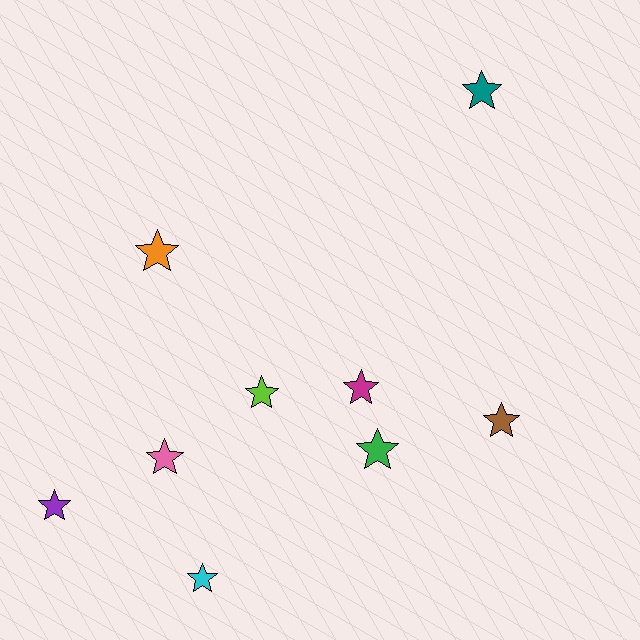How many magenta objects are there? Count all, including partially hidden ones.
There is 1 magenta object.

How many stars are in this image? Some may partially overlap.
There are 9 stars.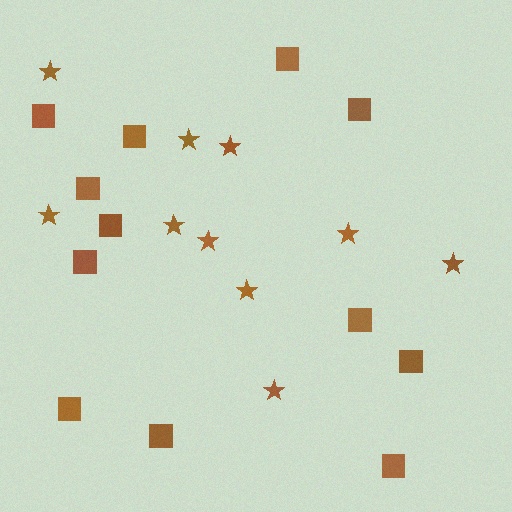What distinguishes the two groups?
There are 2 groups: one group of squares (12) and one group of stars (10).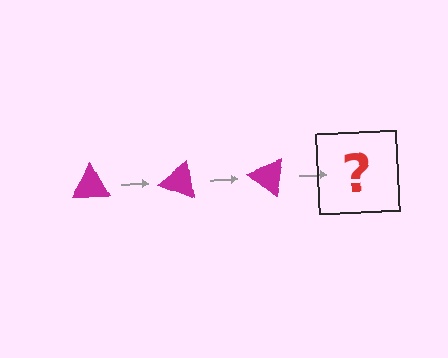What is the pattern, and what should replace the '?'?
The pattern is that the triangle rotates 20 degrees each step. The '?' should be a magenta triangle rotated 60 degrees.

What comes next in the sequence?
The next element should be a magenta triangle rotated 60 degrees.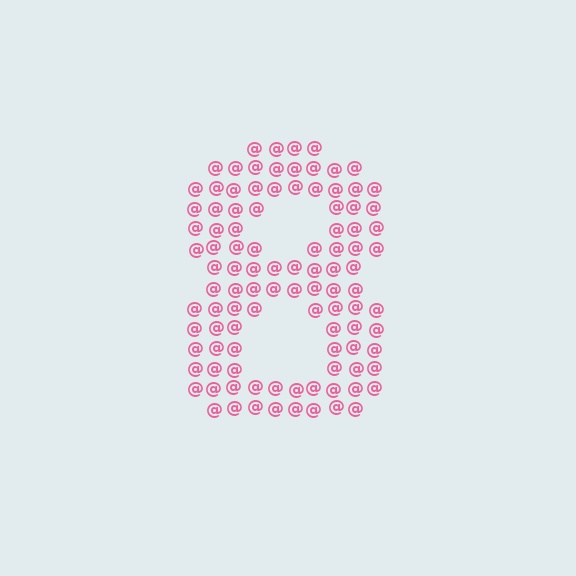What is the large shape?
The large shape is the digit 8.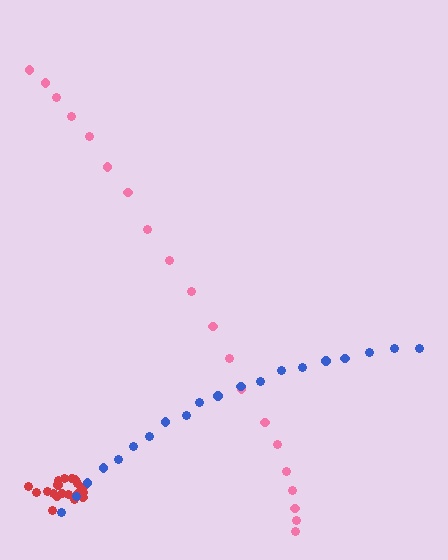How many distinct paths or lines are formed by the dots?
There are 3 distinct paths.